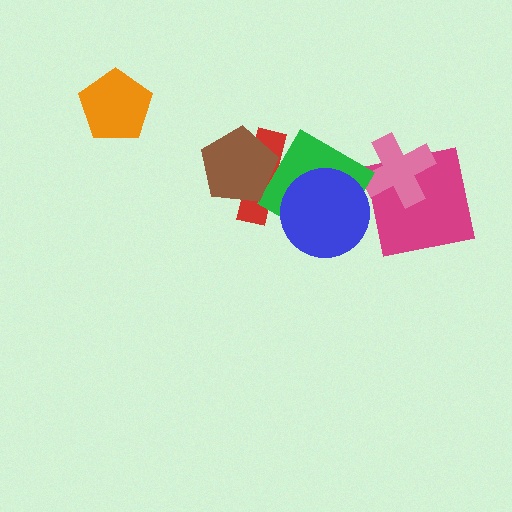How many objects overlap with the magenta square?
1 object overlaps with the magenta square.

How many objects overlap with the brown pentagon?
1 object overlaps with the brown pentagon.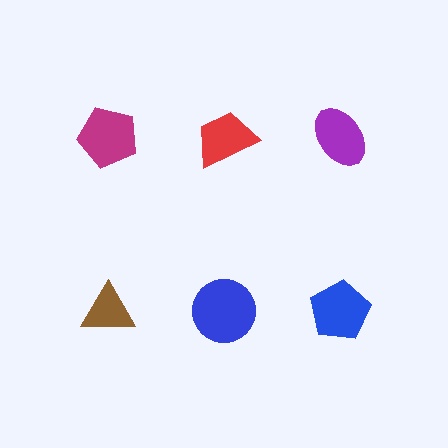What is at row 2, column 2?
A blue circle.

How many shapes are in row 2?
3 shapes.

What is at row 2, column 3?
A blue pentagon.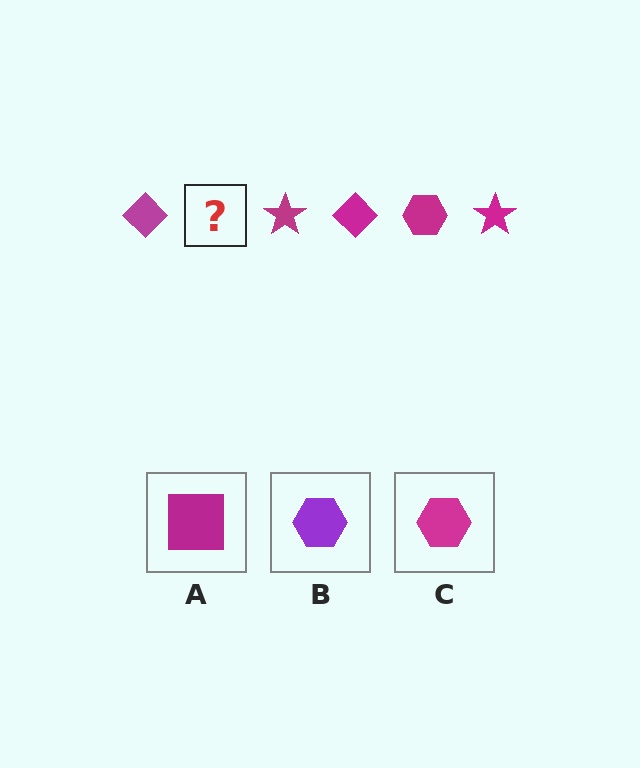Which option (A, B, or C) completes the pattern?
C.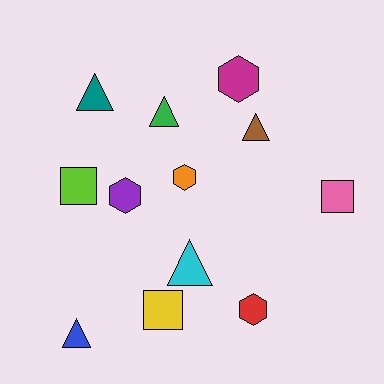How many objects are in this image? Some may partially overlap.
There are 12 objects.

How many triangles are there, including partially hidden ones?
There are 5 triangles.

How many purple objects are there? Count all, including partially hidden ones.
There is 1 purple object.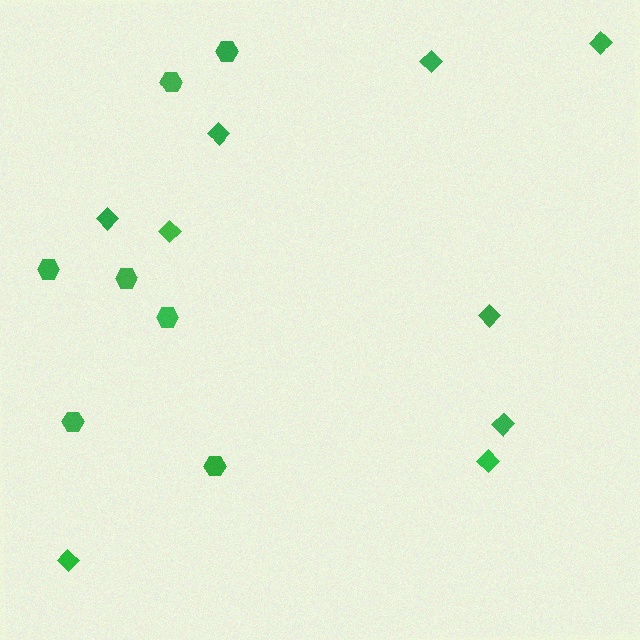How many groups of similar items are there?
There are 2 groups: one group of diamonds (9) and one group of hexagons (7).